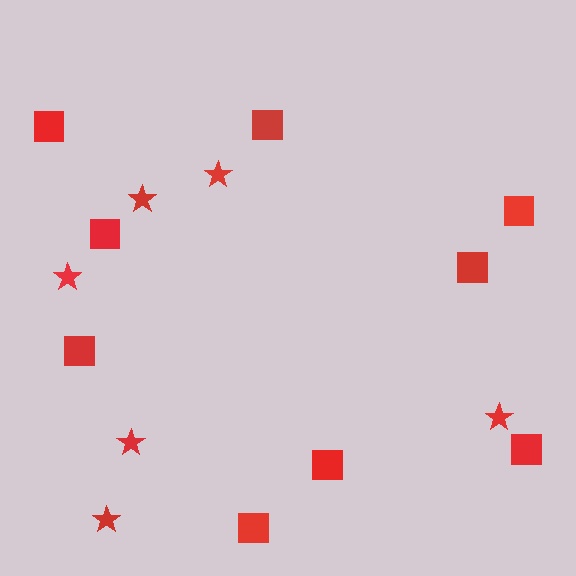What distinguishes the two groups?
There are 2 groups: one group of stars (6) and one group of squares (9).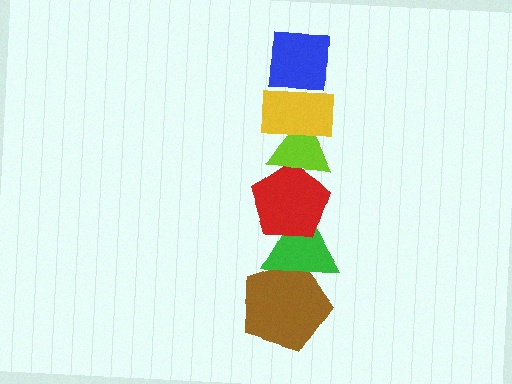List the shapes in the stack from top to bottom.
From top to bottom: the blue square, the yellow rectangle, the lime triangle, the red pentagon, the green triangle, the brown pentagon.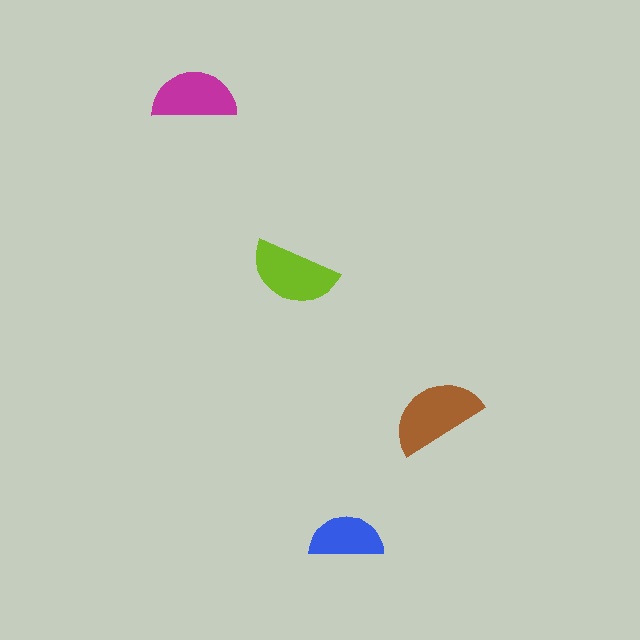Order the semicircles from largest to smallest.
the brown one, the lime one, the magenta one, the blue one.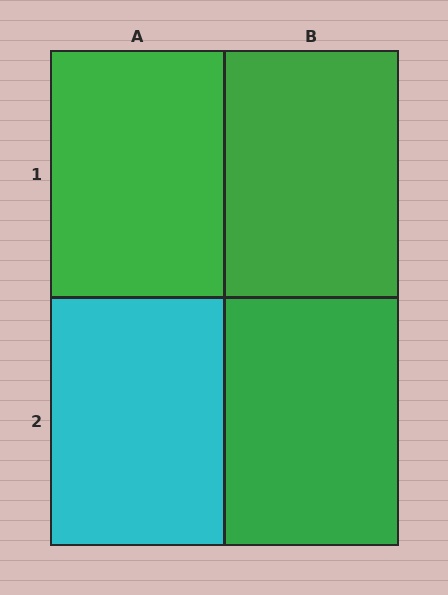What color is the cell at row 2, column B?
Green.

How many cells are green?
3 cells are green.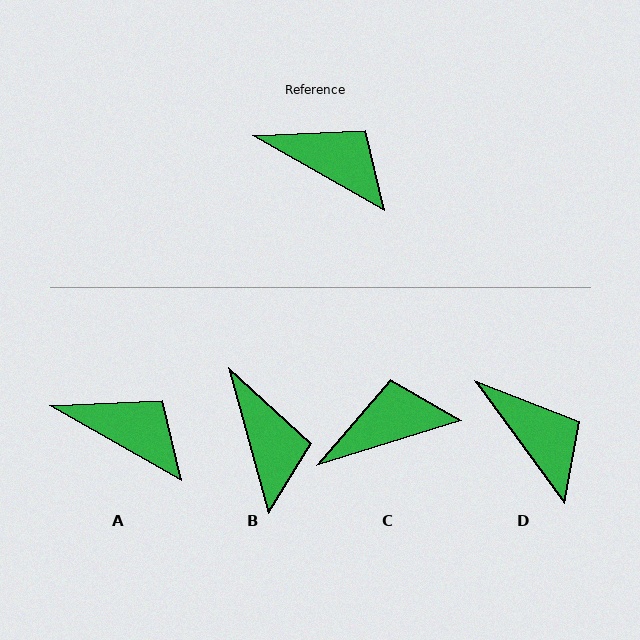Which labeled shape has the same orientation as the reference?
A.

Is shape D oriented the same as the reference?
No, it is off by about 24 degrees.